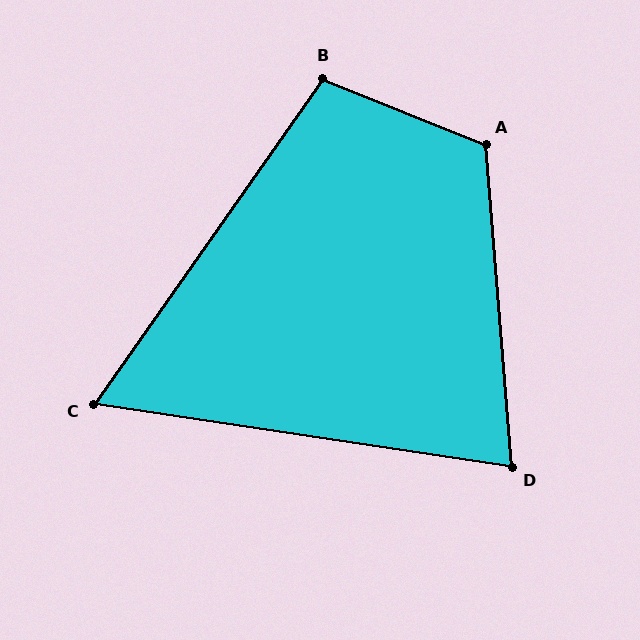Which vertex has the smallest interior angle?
C, at approximately 63 degrees.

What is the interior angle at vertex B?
Approximately 103 degrees (obtuse).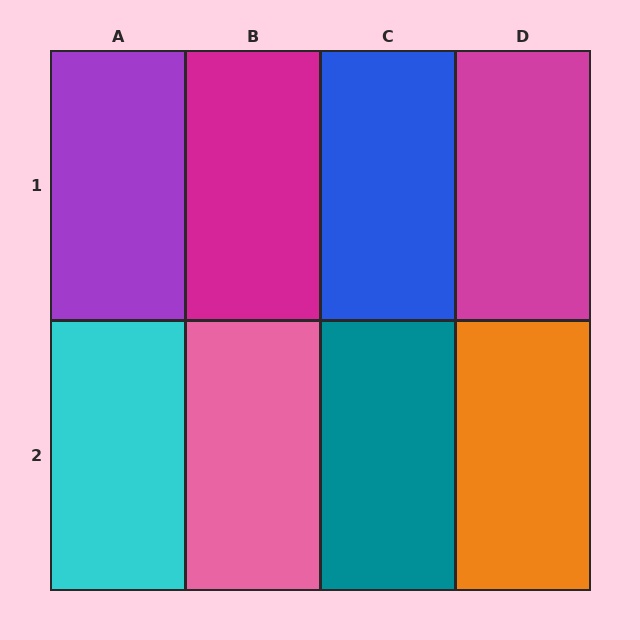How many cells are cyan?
1 cell is cyan.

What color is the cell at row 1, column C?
Blue.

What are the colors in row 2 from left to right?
Cyan, pink, teal, orange.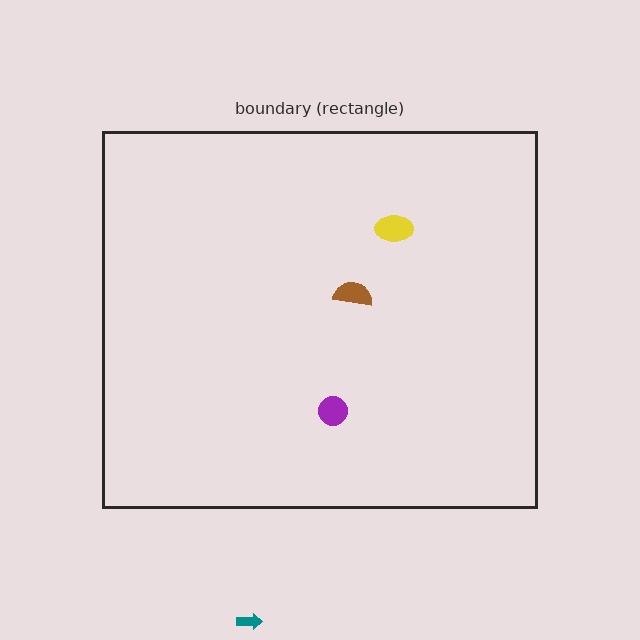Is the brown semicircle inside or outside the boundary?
Inside.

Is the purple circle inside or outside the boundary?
Inside.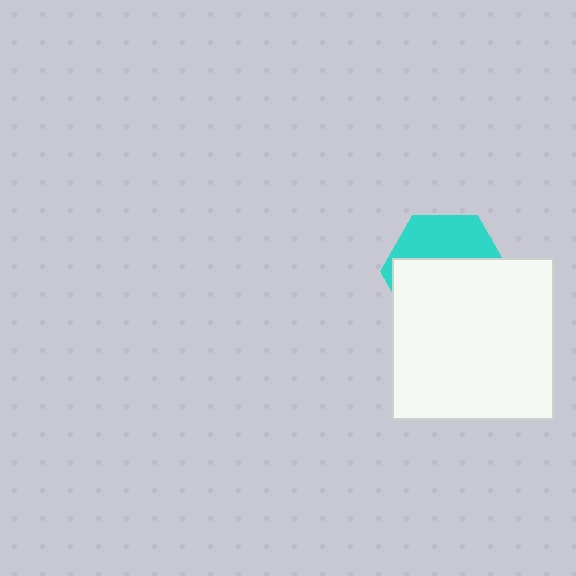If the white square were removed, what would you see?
You would see the complete cyan hexagon.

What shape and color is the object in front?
The object in front is a white square.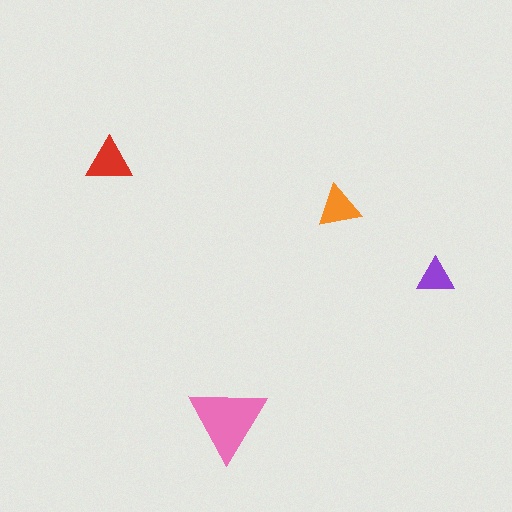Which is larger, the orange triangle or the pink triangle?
The pink one.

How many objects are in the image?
There are 4 objects in the image.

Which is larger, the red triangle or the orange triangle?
The red one.